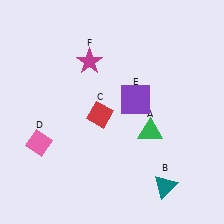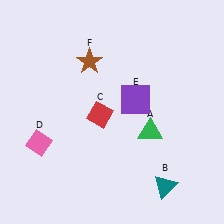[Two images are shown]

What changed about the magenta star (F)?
In Image 1, F is magenta. In Image 2, it changed to brown.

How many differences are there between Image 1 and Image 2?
There is 1 difference between the two images.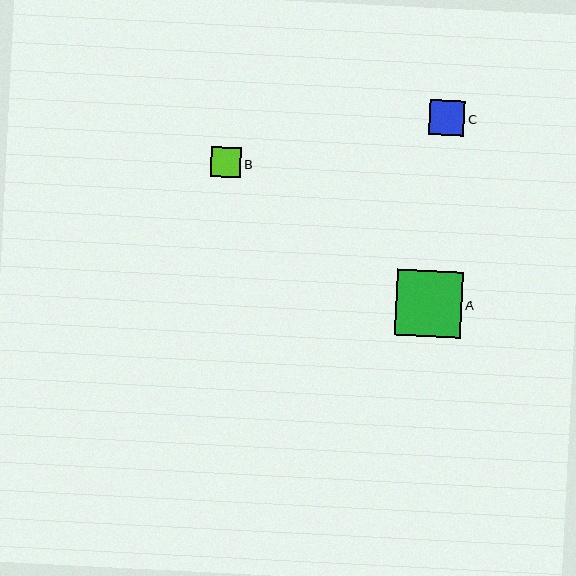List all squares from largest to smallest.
From largest to smallest: A, C, B.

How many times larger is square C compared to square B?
Square C is approximately 1.2 times the size of square B.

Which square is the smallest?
Square B is the smallest with a size of approximately 30 pixels.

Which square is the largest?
Square A is the largest with a size of approximately 66 pixels.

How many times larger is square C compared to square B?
Square C is approximately 1.2 times the size of square B.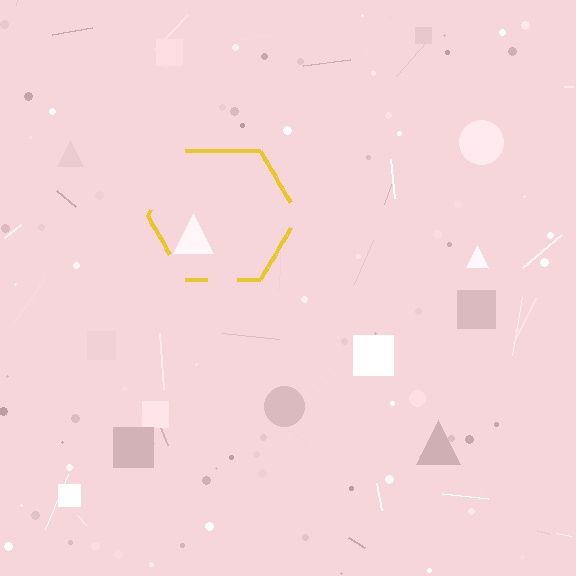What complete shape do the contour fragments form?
The contour fragments form a hexagon.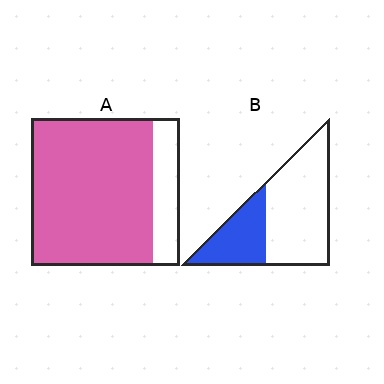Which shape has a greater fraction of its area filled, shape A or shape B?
Shape A.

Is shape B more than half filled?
No.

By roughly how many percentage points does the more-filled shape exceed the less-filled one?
By roughly 50 percentage points (A over B).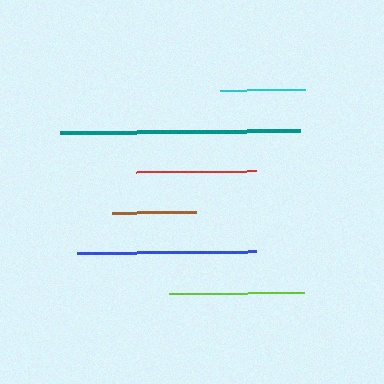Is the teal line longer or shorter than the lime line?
The teal line is longer than the lime line.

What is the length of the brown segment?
The brown segment is approximately 84 pixels long.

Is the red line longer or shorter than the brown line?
The red line is longer than the brown line.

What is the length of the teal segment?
The teal segment is approximately 240 pixels long.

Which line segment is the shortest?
The brown line is the shortest at approximately 84 pixels.